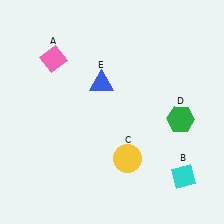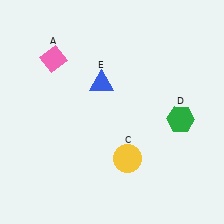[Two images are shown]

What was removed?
The cyan diamond (B) was removed in Image 2.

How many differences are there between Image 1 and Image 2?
There is 1 difference between the two images.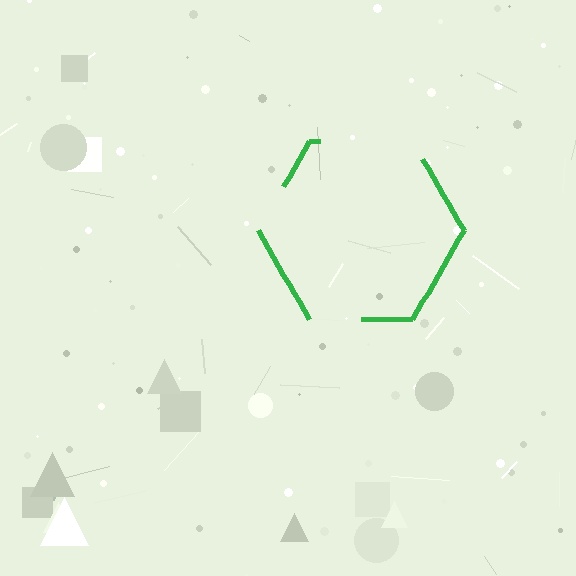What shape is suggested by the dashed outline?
The dashed outline suggests a hexagon.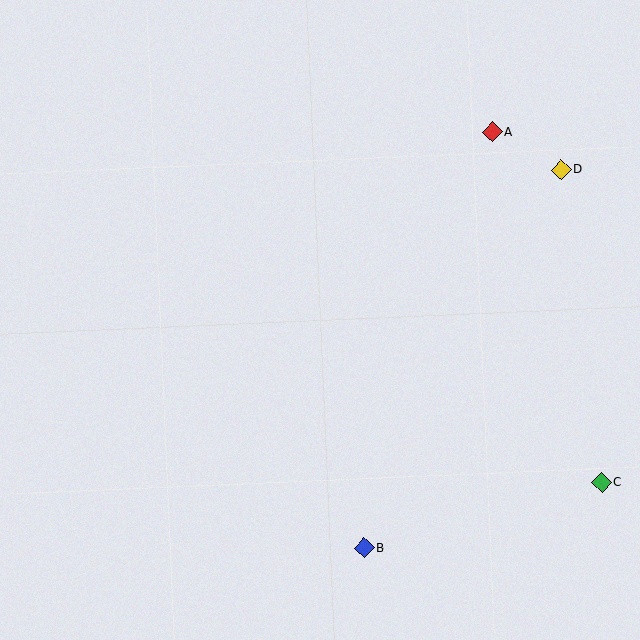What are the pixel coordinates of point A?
Point A is at (492, 132).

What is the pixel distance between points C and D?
The distance between C and D is 316 pixels.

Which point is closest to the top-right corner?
Point D is closest to the top-right corner.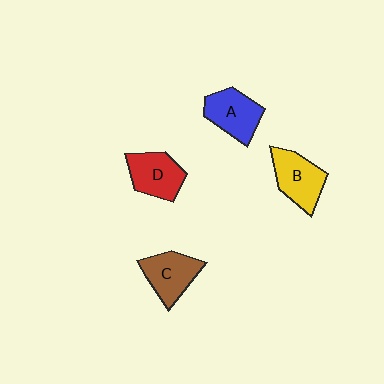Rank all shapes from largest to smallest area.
From largest to smallest: B (yellow), A (blue), C (brown), D (red).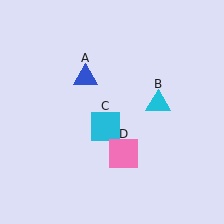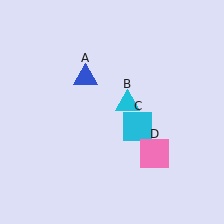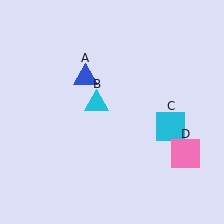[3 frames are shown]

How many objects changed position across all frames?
3 objects changed position: cyan triangle (object B), cyan square (object C), pink square (object D).